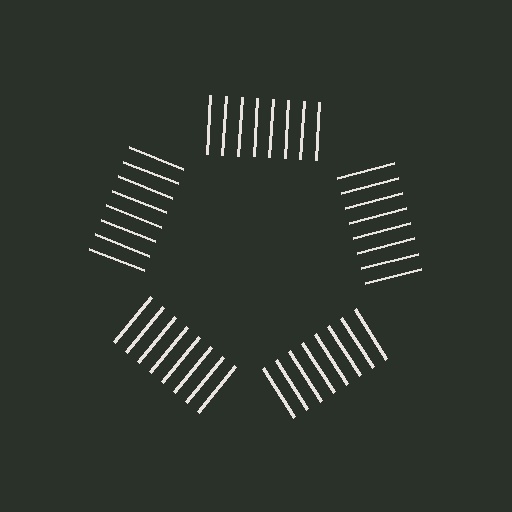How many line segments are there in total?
40 — 8 along each of the 5 edges.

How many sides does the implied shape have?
5 sides — the line-ends trace a pentagon.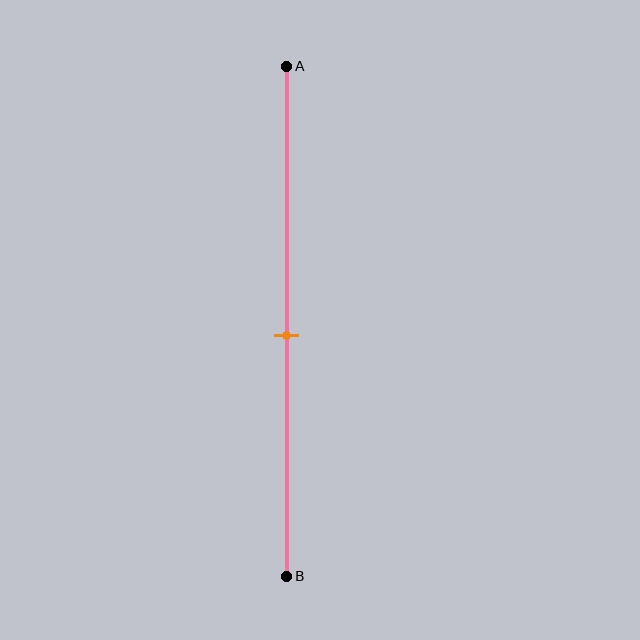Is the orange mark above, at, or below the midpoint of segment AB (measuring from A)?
The orange mark is approximately at the midpoint of segment AB.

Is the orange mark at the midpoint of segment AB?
Yes, the mark is approximately at the midpoint.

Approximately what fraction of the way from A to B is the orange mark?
The orange mark is approximately 55% of the way from A to B.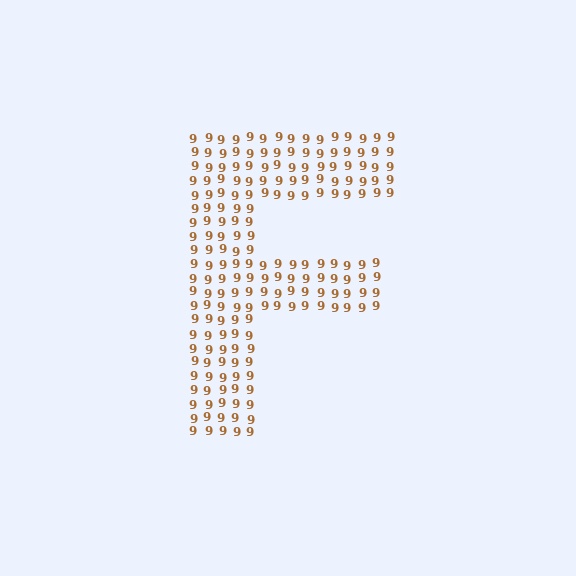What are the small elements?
The small elements are digit 9's.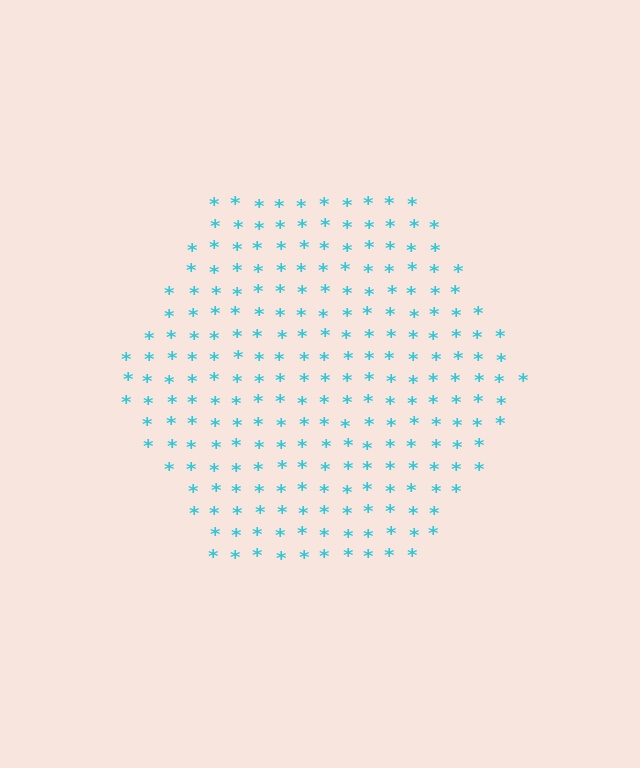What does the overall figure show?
The overall figure shows a hexagon.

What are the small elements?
The small elements are asterisks.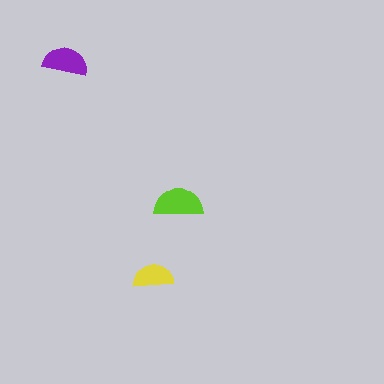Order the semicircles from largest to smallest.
the lime one, the purple one, the yellow one.